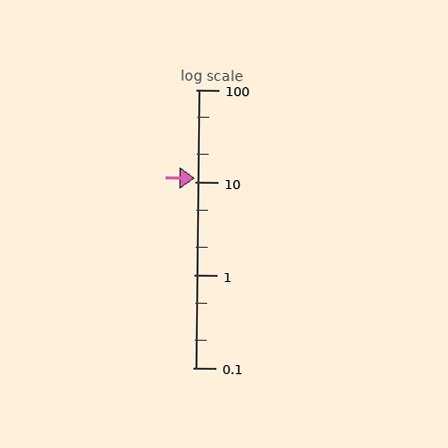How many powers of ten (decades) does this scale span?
The scale spans 3 decades, from 0.1 to 100.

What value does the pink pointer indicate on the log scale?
The pointer indicates approximately 11.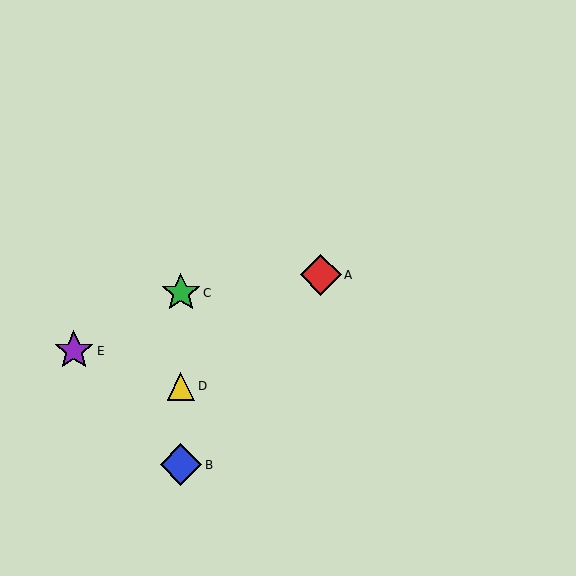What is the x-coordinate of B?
Object B is at x≈181.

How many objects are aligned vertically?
3 objects (B, C, D) are aligned vertically.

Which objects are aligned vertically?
Objects B, C, D are aligned vertically.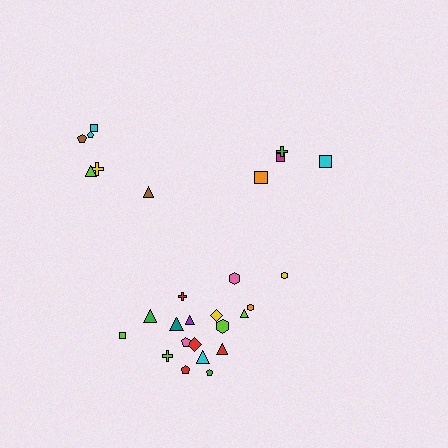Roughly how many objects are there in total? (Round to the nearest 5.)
Roughly 30 objects in total.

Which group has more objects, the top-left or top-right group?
The top-left group.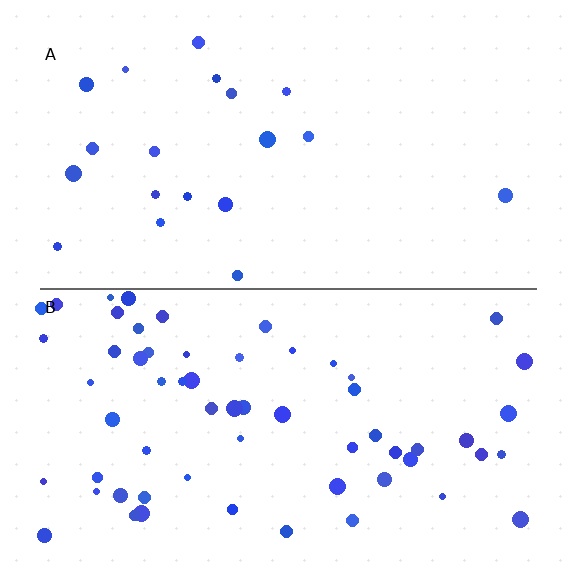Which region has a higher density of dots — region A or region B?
B (the bottom).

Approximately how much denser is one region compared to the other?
Approximately 3.2× — region B over region A.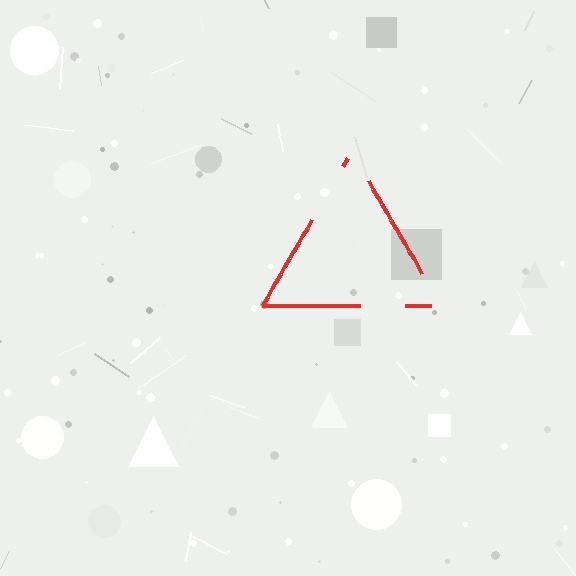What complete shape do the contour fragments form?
The contour fragments form a triangle.